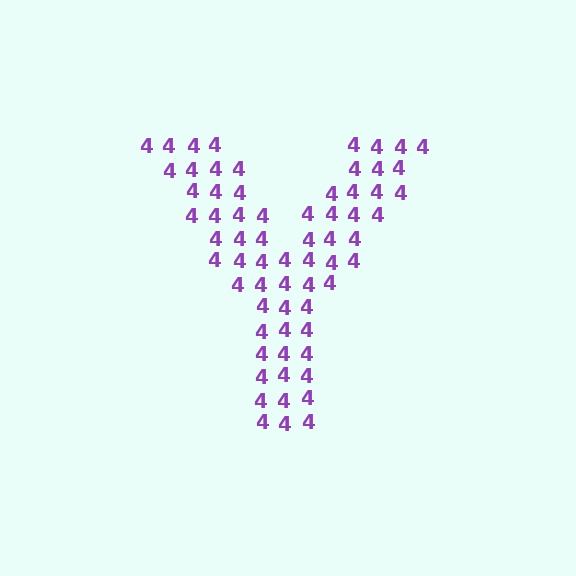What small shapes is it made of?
It is made of small digit 4's.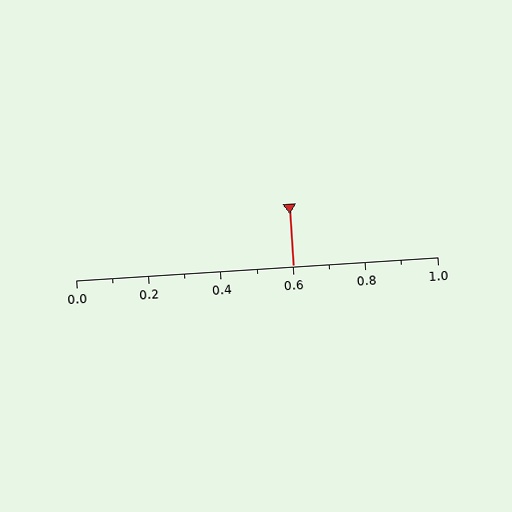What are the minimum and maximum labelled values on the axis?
The axis runs from 0.0 to 1.0.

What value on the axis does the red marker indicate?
The marker indicates approximately 0.6.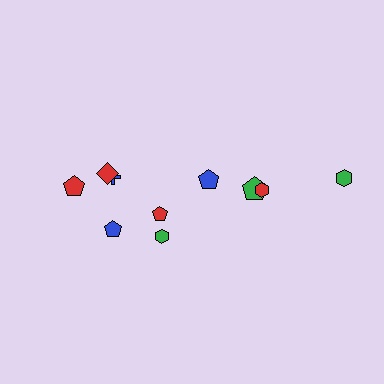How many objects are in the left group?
There are 6 objects.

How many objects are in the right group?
There are 4 objects.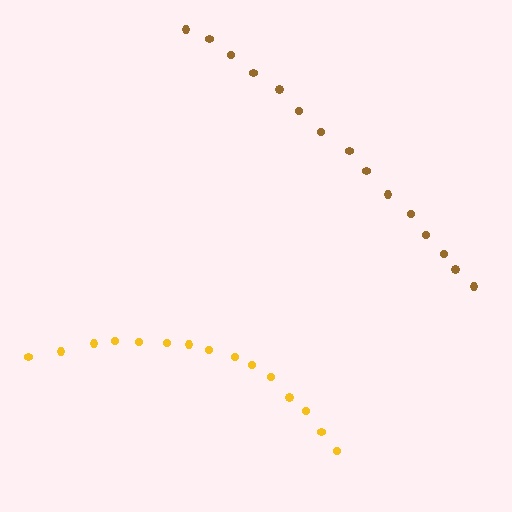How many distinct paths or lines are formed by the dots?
There are 2 distinct paths.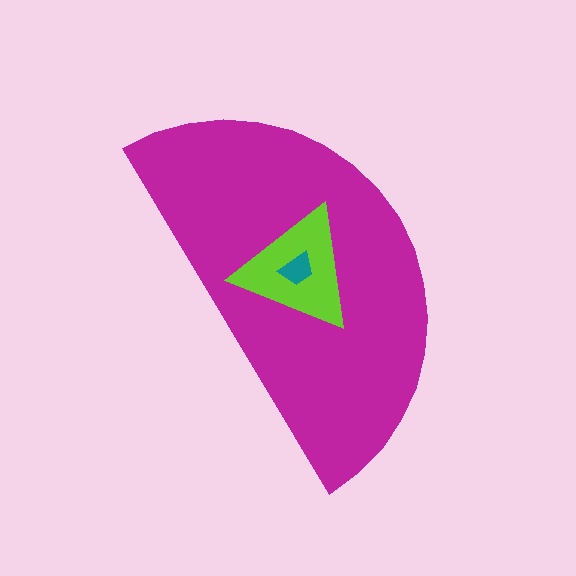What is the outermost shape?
The magenta semicircle.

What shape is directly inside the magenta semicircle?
The lime triangle.